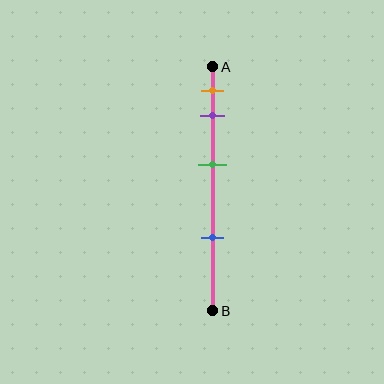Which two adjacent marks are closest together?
The orange and purple marks are the closest adjacent pair.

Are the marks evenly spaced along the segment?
No, the marks are not evenly spaced.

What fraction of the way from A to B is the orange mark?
The orange mark is approximately 10% (0.1) of the way from A to B.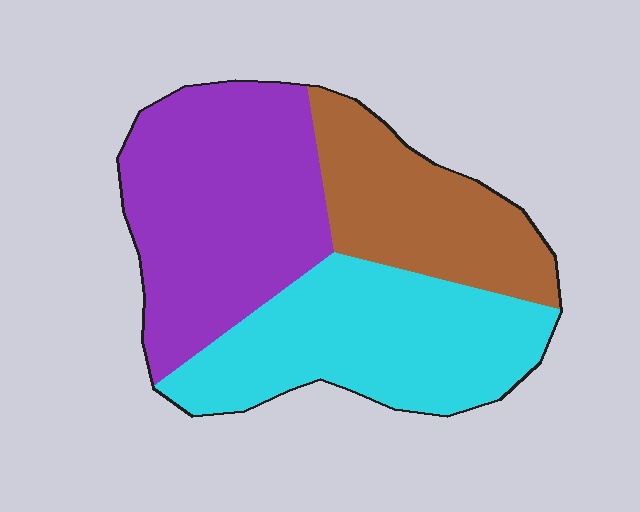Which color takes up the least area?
Brown, at roughly 25%.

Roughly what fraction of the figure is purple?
Purple takes up about two fifths (2/5) of the figure.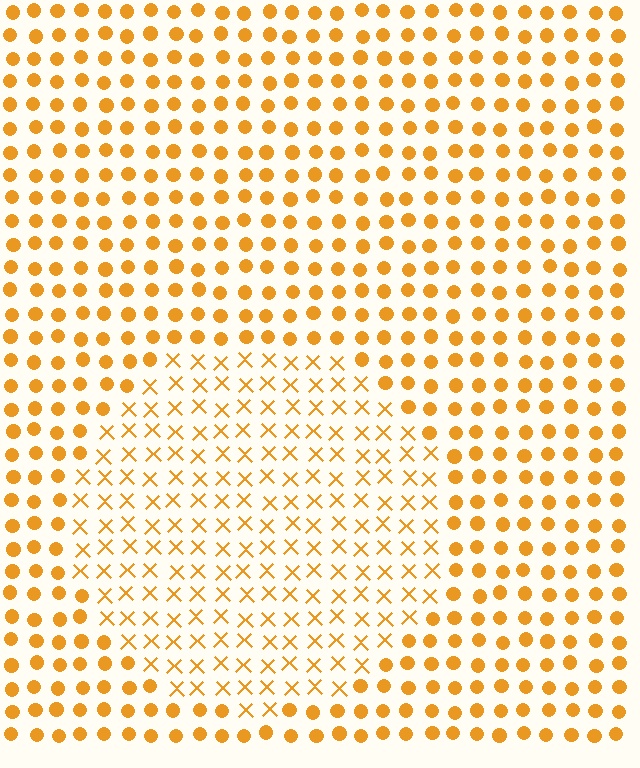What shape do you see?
I see a circle.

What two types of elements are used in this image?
The image uses X marks inside the circle region and circles outside it.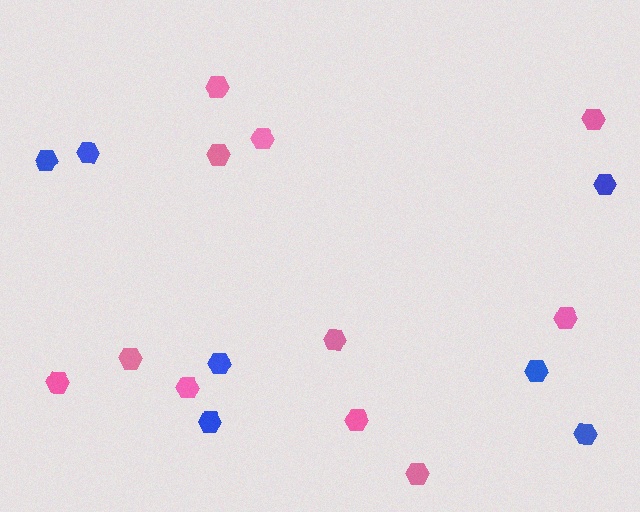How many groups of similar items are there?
There are 2 groups: one group of pink hexagons (11) and one group of blue hexagons (7).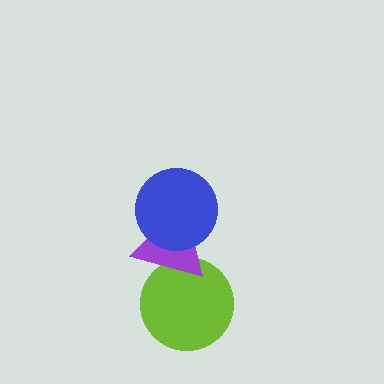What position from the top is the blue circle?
The blue circle is 1st from the top.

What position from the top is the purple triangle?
The purple triangle is 2nd from the top.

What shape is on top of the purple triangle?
The blue circle is on top of the purple triangle.